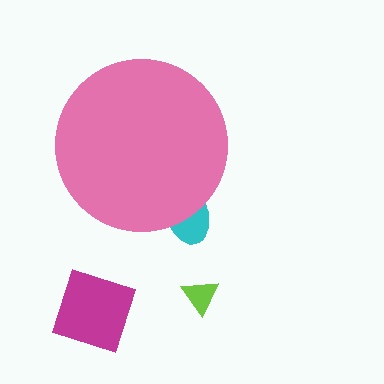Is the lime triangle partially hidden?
No, the lime triangle is fully visible.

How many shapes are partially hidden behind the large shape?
1 shape is partially hidden.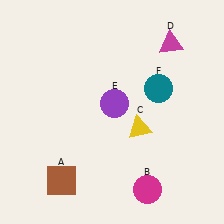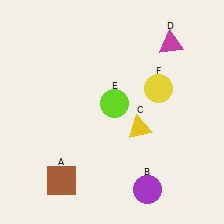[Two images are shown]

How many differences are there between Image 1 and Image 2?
There are 3 differences between the two images.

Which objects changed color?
B changed from magenta to purple. E changed from purple to lime. F changed from teal to yellow.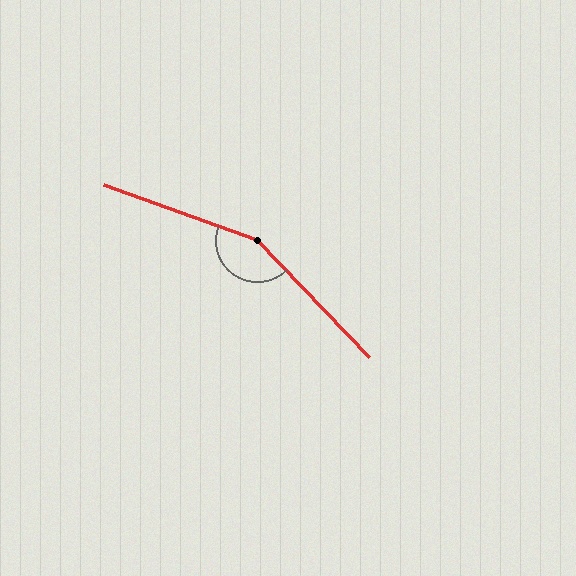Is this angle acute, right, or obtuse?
It is obtuse.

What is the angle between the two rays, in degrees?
Approximately 154 degrees.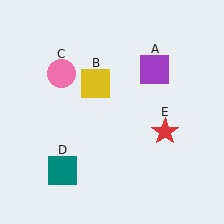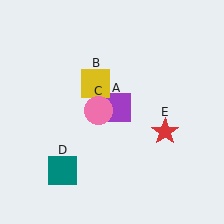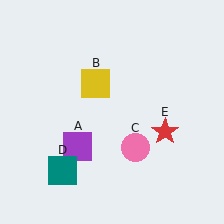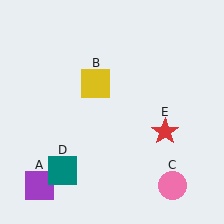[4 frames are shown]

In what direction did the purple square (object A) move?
The purple square (object A) moved down and to the left.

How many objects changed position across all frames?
2 objects changed position: purple square (object A), pink circle (object C).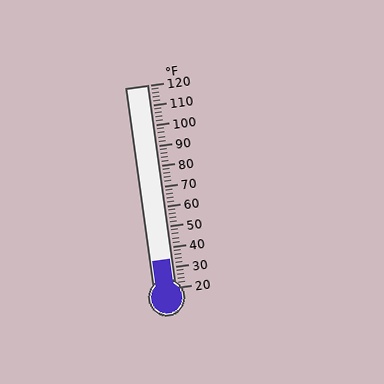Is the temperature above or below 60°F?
The temperature is below 60°F.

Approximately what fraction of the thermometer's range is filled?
The thermometer is filled to approximately 15% of its range.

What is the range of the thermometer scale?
The thermometer scale ranges from 20°F to 120°F.